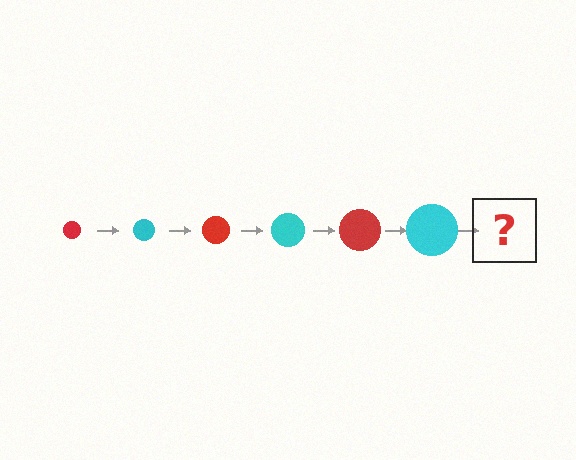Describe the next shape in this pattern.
It should be a red circle, larger than the previous one.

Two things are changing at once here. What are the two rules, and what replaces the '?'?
The two rules are that the circle grows larger each step and the color cycles through red and cyan. The '?' should be a red circle, larger than the previous one.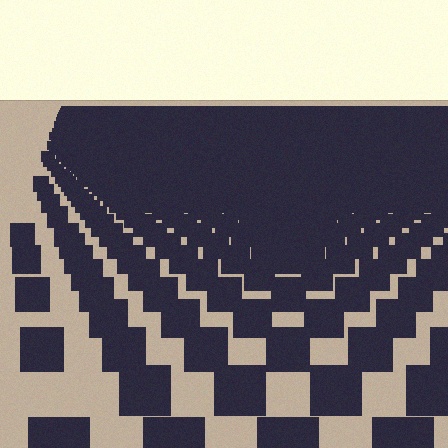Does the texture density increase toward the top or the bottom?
Density increases toward the top.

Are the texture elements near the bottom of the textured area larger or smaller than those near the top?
Larger. Near the bottom, elements are closer to the viewer and appear at a bigger on-screen size.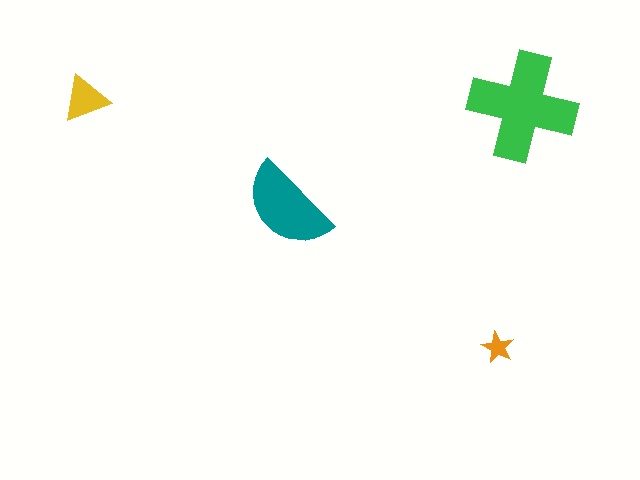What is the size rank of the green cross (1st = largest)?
1st.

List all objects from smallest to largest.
The orange star, the yellow triangle, the teal semicircle, the green cross.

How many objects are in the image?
There are 4 objects in the image.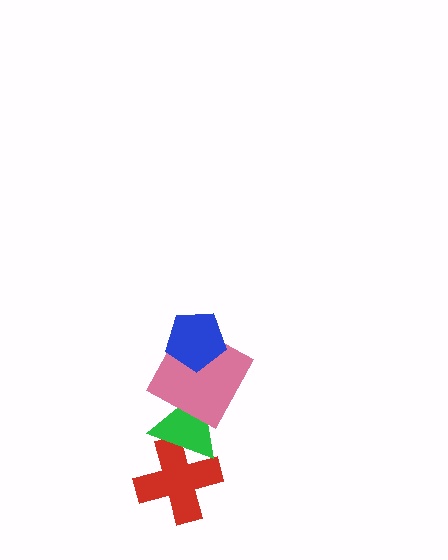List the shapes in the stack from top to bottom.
From top to bottom: the blue pentagon, the pink square, the green triangle, the red cross.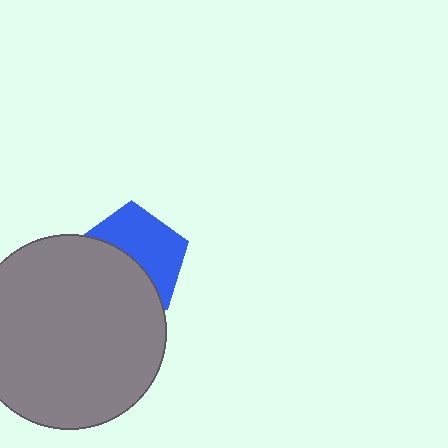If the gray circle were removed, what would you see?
You would see the complete blue pentagon.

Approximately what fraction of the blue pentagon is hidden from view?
Roughly 48% of the blue pentagon is hidden behind the gray circle.